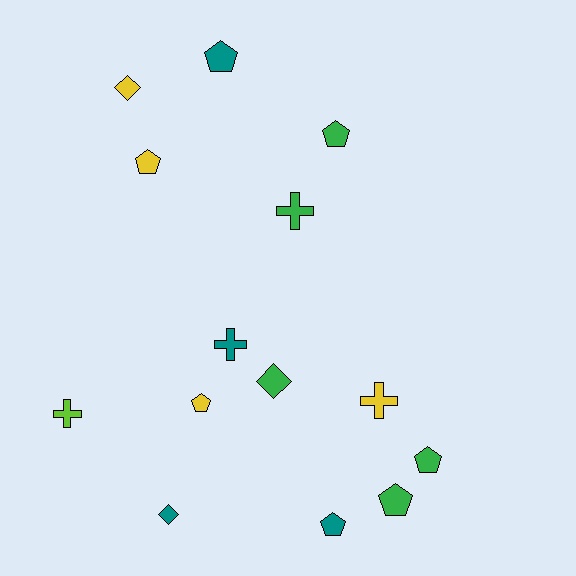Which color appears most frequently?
Green, with 5 objects.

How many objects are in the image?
There are 14 objects.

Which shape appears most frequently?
Pentagon, with 7 objects.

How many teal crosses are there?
There is 1 teal cross.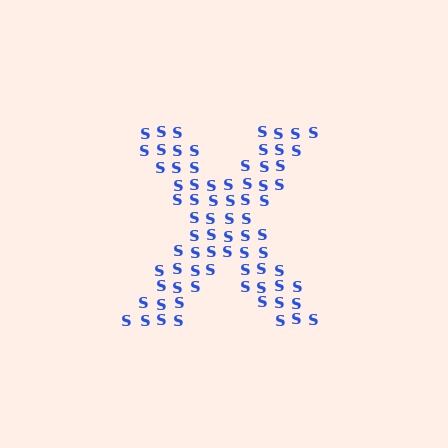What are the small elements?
The small elements are letter S's.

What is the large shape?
The large shape is the letter X.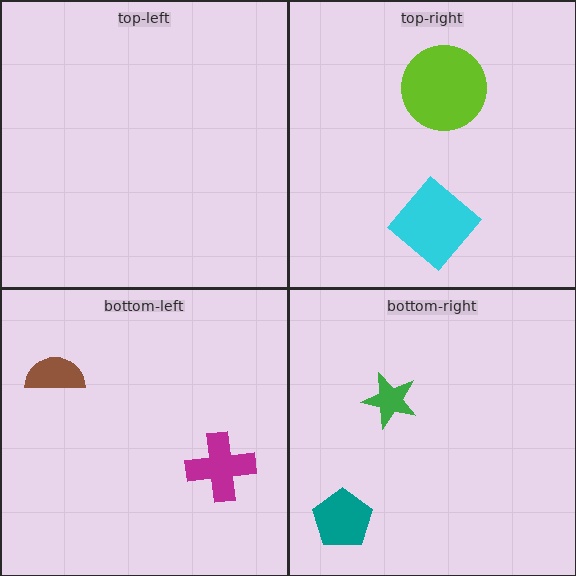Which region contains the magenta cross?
The bottom-left region.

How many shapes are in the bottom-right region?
2.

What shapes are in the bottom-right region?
The green star, the teal pentagon.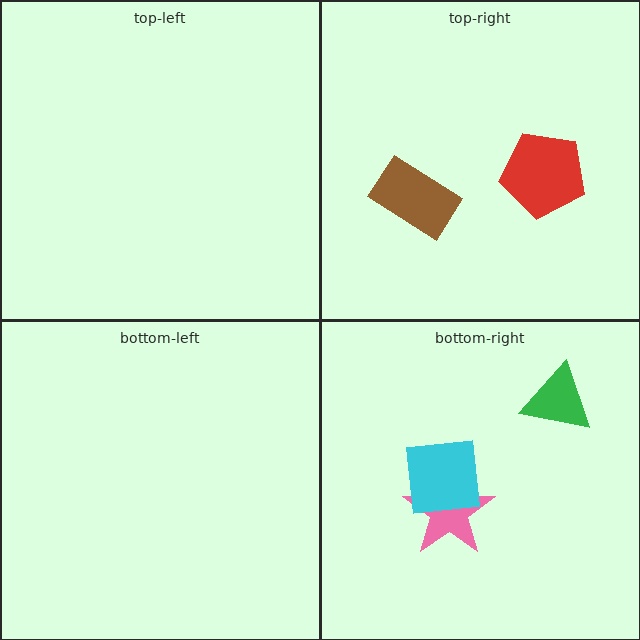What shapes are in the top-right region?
The red pentagon, the brown rectangle.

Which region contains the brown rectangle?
The top-right region.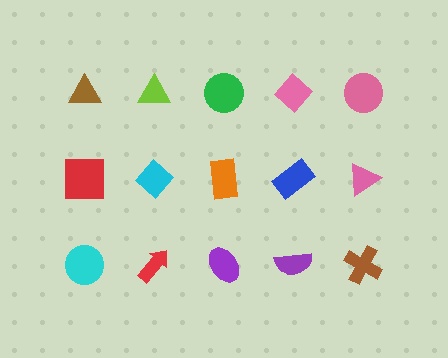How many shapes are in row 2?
5 shapes.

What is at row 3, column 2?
A red arrow.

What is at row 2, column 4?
A blue rectangle.